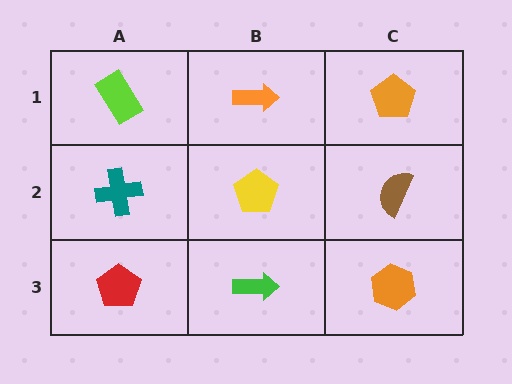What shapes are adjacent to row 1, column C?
A brown semicircle (row 2, column C), an orange arrow (row 1, column B).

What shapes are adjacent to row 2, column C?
An orange pentagon (row 1, column C), an orange hexagon (row 3, column C), a yellow pentagon (row 2, column B).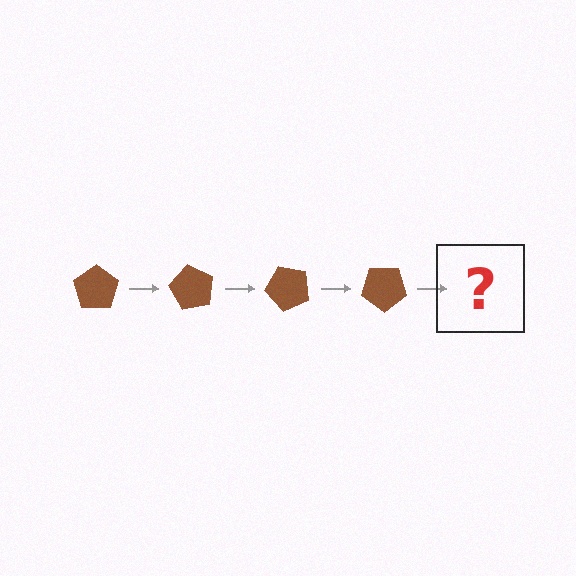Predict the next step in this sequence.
The next step is a brown pentagon rotated 240 degrees.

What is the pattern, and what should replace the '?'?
The pattern is that the pentagon rotates 60 degrees each step. The '?' should be a brown pentagon rotated 240 degrees.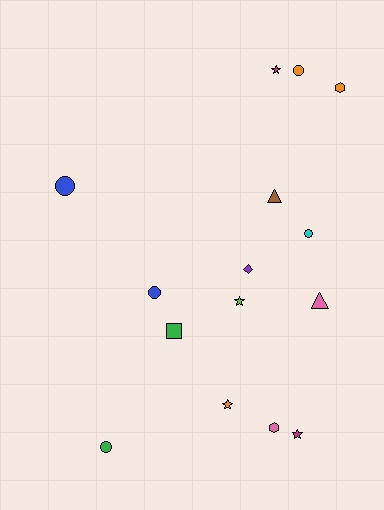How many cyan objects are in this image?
There is 1 cyan object.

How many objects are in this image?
There are 15 objects.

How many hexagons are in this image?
There are 2 hexagons.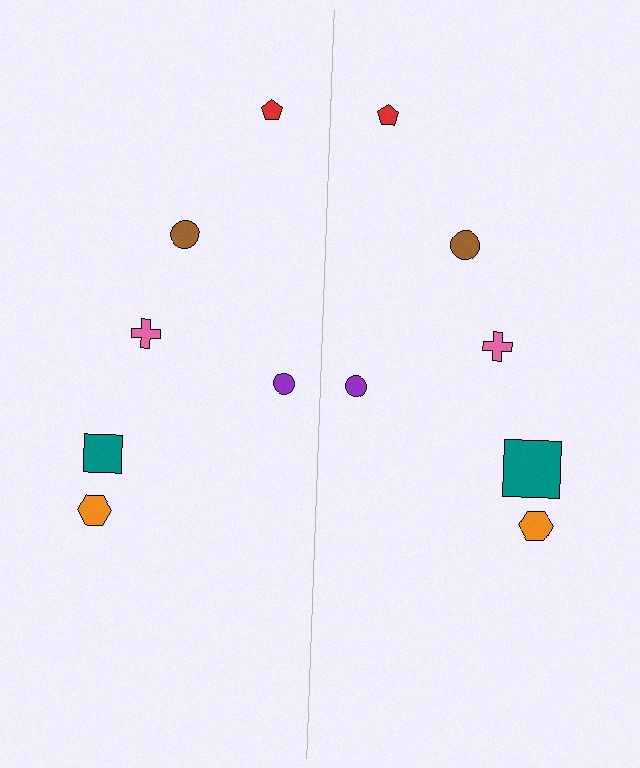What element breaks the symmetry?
The teal square on the right side has a different size than its mirror counterpart.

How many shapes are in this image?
There are 12 shapes in this image.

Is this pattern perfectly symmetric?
No, the pattern is not perfectly symmetric. The teal square on the right side has a different size than its mirror counterpart.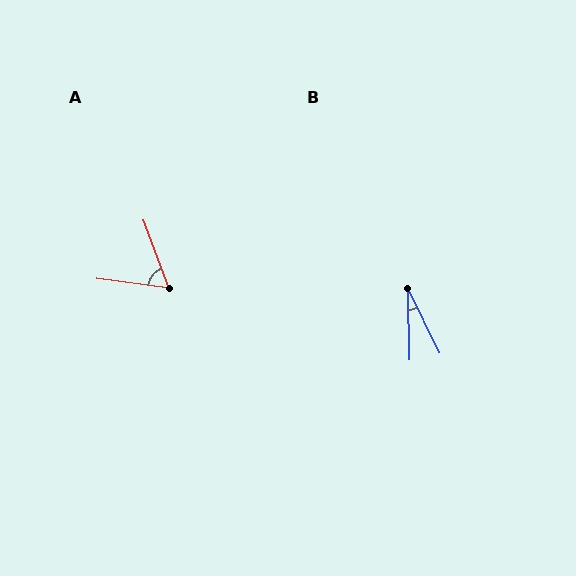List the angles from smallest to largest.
B (24°), A (62°).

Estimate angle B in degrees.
Approximately 24 degrees.